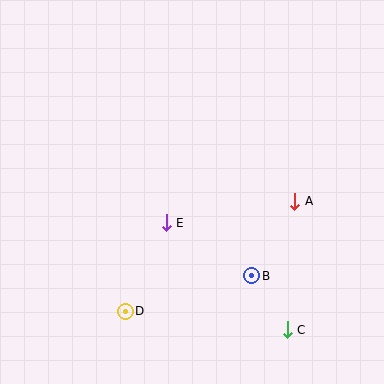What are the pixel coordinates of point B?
Point B is at (252, 276).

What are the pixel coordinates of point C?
Point C is at (287, 330).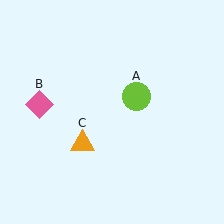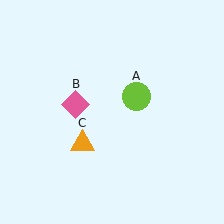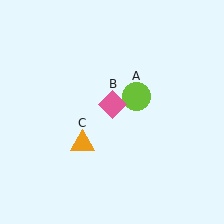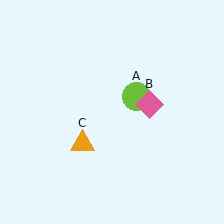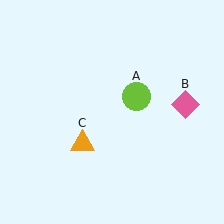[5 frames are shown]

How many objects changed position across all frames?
1 object changed position: pink diamond (object B).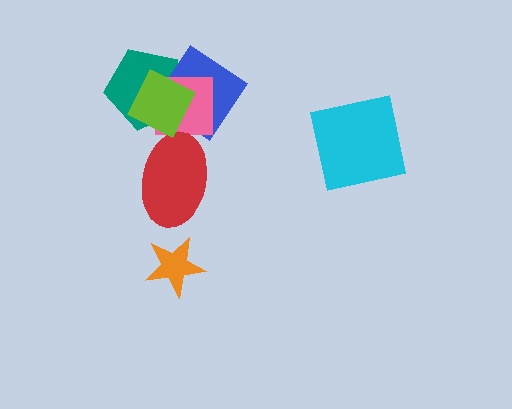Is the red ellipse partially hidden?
No, no other shape covers it.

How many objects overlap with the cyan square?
0 objects overlap with the cyan square.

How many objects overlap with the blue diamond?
3 objects overlap with the blue diamond.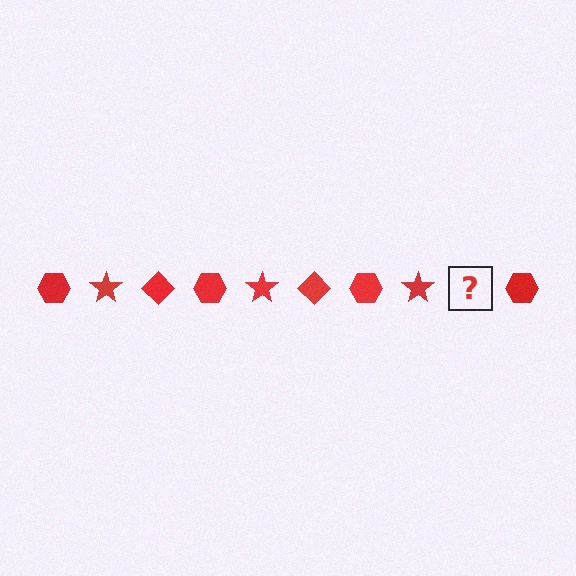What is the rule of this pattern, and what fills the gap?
The rule is that the pattern cycles through hexagon, star, diamond shapes in red. The gap should be filled with a red diamond.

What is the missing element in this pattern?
The missing element is a red diamond.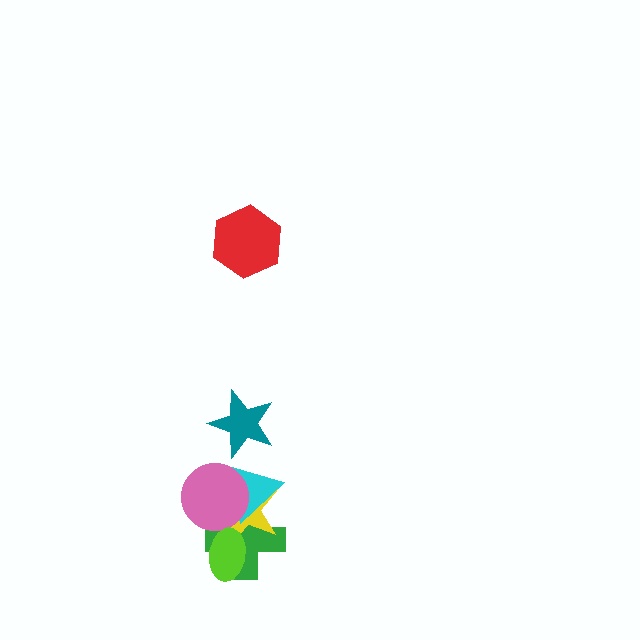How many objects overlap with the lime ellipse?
2 objects overlap with the lime ellipse.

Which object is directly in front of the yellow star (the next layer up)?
The cyan triangle is directly in front of the yellow star.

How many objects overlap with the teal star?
0 objects overlap with the teal star.